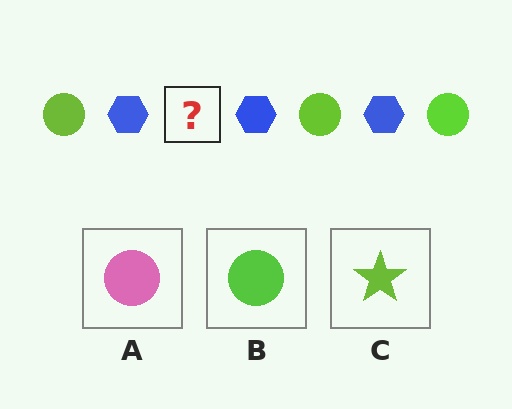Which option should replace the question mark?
Option B.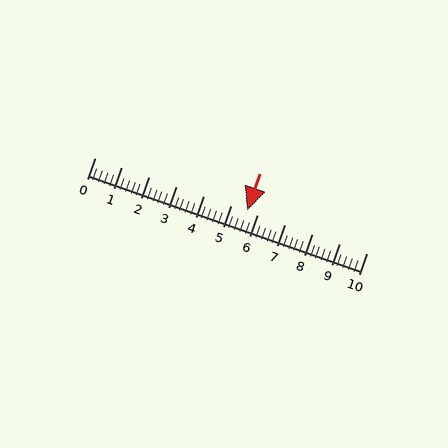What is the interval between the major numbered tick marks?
The major tick marks are spaced 1 units apart.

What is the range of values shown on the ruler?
The ruler shows values from 0 to 10.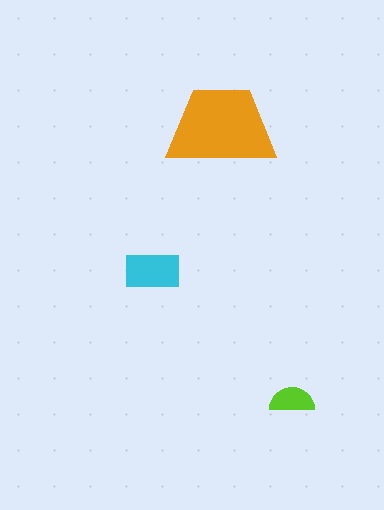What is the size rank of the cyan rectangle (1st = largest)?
2nd.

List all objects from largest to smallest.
The orange trapezoid, the cyan rectangle, the lime semicircle.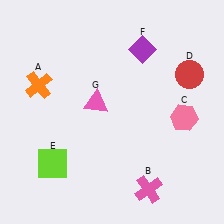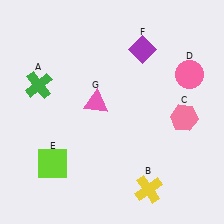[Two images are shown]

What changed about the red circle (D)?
In Image 1, D is red. In Image 2, it changed to pink.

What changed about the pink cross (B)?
In Image 1, B is pink. In Image 2, it changed to yellow.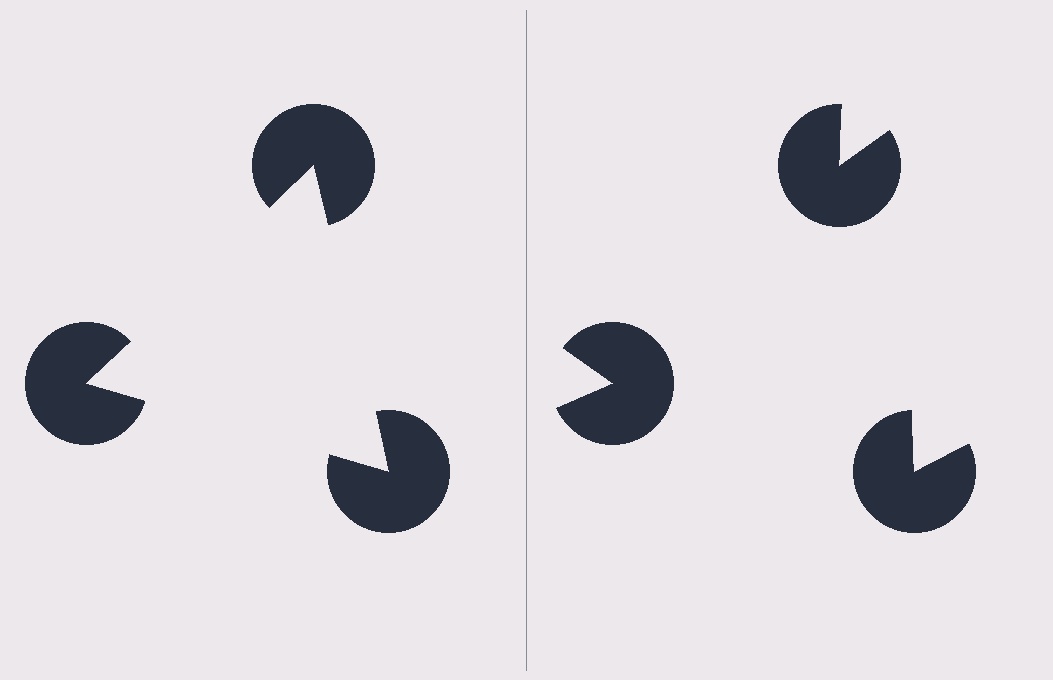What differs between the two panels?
The pac-man discs are positioned identically on both sides; only the wedge orientations differ. On the left they align to a triangle; on the right they are misaligned.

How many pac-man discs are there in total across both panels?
6 — 3 on each side.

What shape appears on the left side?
An illusory triangle.